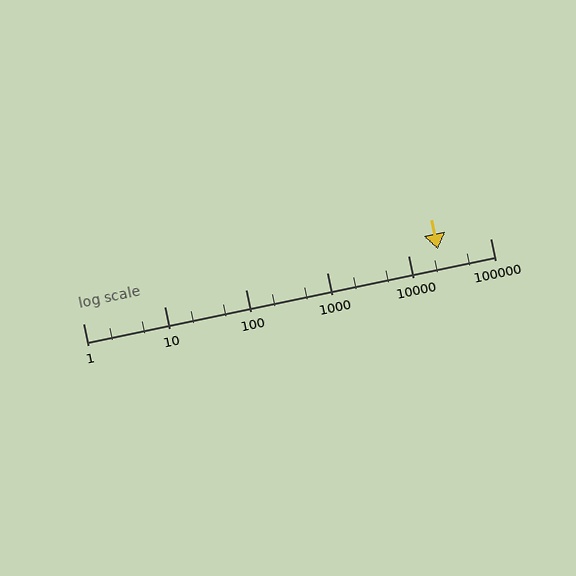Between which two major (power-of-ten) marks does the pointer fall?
The pointer is between 10000 and 100000.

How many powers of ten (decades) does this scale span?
The scale spans 5 decades, from 1 to 100000.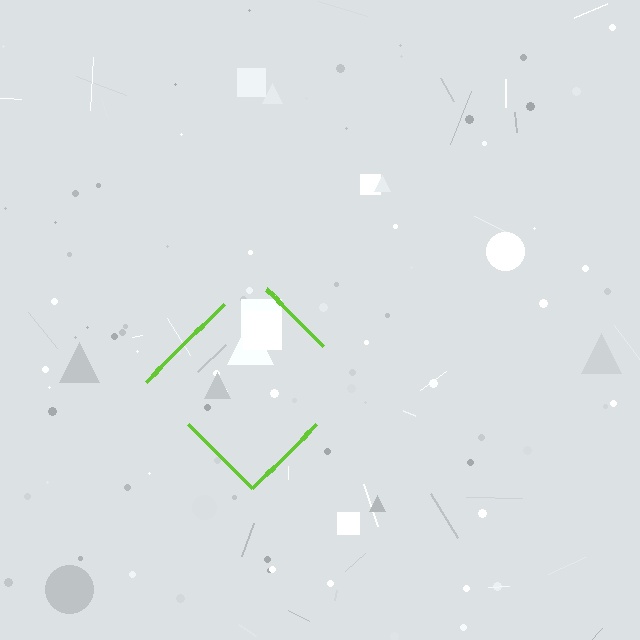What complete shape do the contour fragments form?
The contour fragments form a diamond.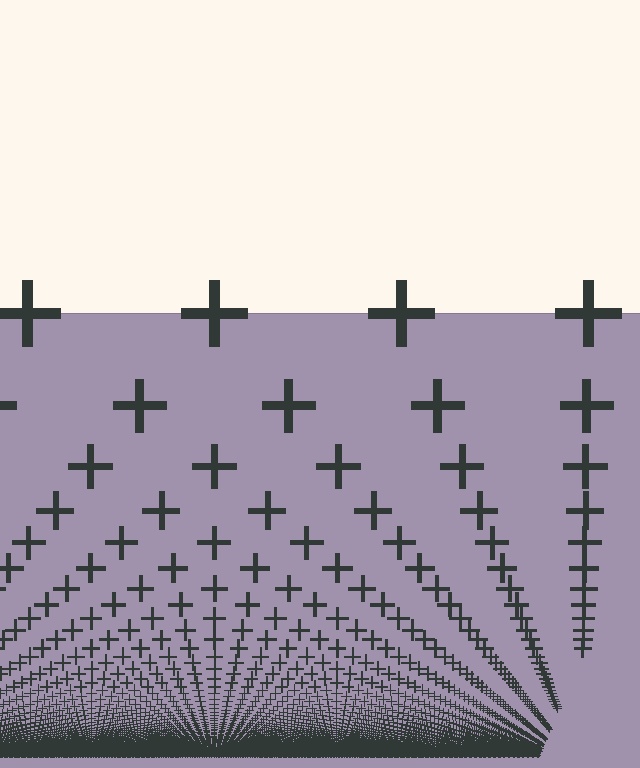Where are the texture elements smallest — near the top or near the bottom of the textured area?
Near the bottom.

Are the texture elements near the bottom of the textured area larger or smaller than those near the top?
Smaller. The gradient is inverted — elements near the bottom are smaller and denser.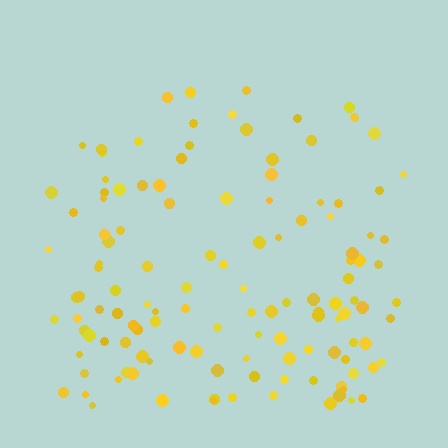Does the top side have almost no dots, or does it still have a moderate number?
Still a moderate number, just noticeably fewer than the bottom.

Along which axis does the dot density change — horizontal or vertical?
Vertical.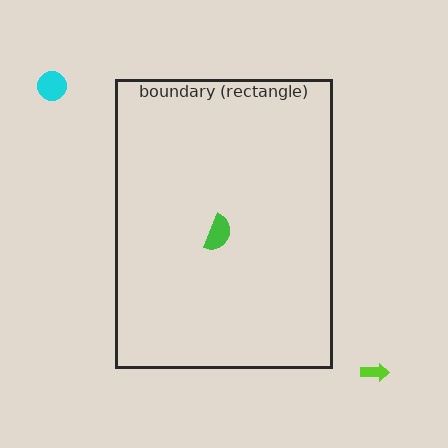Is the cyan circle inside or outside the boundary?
Outside.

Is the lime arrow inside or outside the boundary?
Outside.